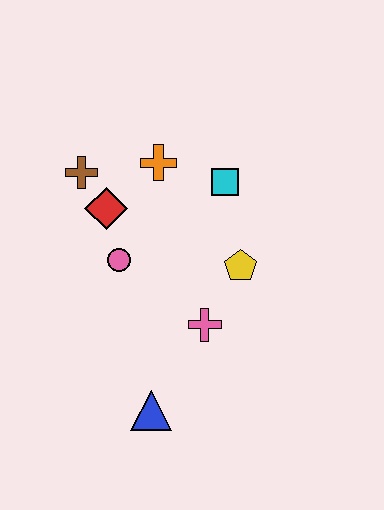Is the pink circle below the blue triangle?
No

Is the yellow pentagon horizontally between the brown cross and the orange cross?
No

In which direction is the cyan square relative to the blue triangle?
The cyan square is above the blue triangle.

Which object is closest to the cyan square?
The orange cross is closest to the cyan square.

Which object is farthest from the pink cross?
The brown cross is farthest from the pink cross.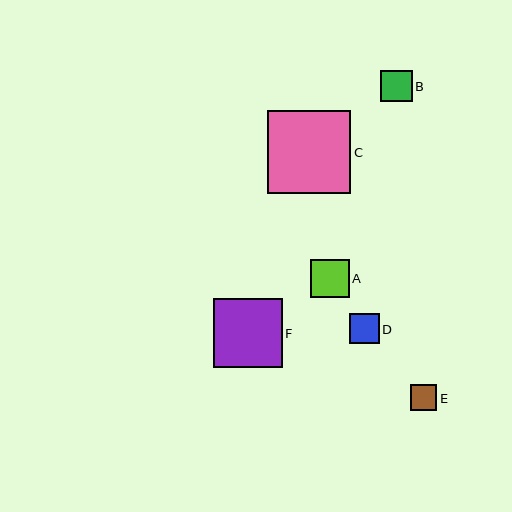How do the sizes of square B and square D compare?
Square B and square D are approximately the same size.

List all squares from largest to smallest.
From largest to smallest: C, F, A, B, D, E.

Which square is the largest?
Square C is the largest with a size of approximately 83 pixels.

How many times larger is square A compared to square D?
Square A is approximately 1.3 times the size of square D.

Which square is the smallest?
Square E is the smallest with a size of approximately 26 pixels.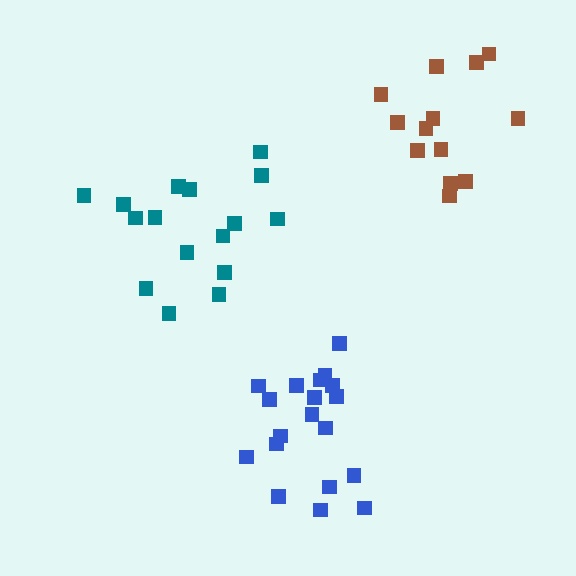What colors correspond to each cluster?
The clusters are colored: teal, brown, blue.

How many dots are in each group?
Group 1: 16 dots, Group 2: 13 dots, Group 3: 19 dots (48 total).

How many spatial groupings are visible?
There are 3 spatial groupings.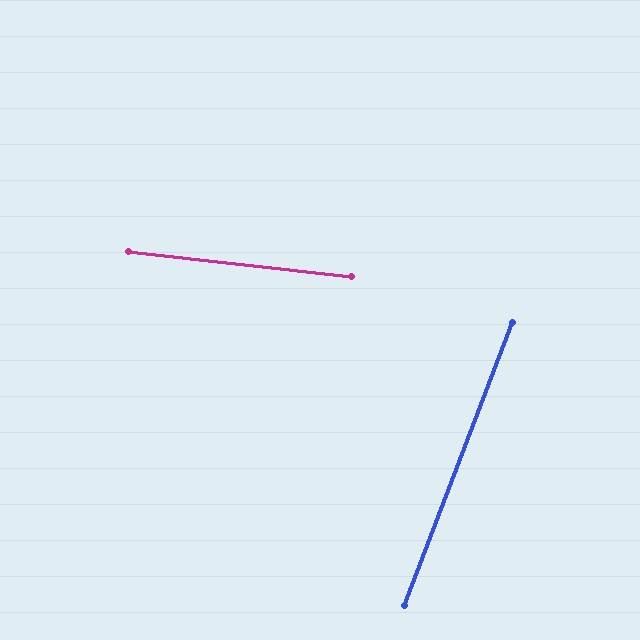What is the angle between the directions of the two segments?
Approximately 75 degrees.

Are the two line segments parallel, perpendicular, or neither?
Neither parallel nor perpendicular — they differ by about 75°.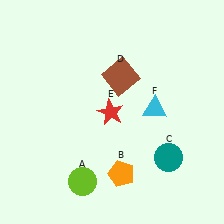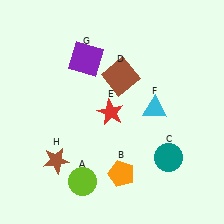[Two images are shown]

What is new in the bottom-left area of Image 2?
A brown star (H) was added in the bottom-left area of Image 2.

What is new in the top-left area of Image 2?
A purple square (G) was added in the top-left area of Image 2.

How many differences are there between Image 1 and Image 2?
There are 2 differences between the two images.